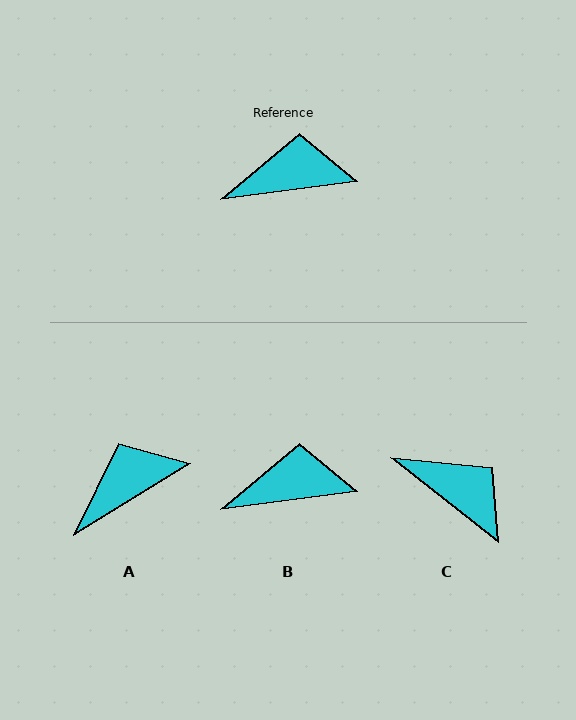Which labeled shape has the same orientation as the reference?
B.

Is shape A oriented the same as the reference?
No, it is off by about 24 degrees.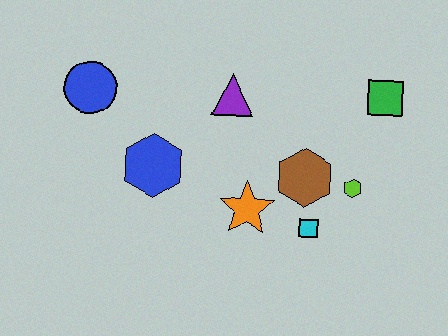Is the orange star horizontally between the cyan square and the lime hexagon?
No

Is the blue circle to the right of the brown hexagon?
No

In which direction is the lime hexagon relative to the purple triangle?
The lime hexagon is to the right of the purple triangle.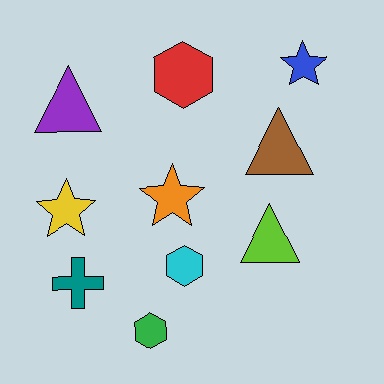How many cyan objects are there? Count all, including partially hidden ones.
There is 1 cyan object.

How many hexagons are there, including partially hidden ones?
There are 3 hexagons.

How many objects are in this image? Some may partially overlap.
There are 10 objects.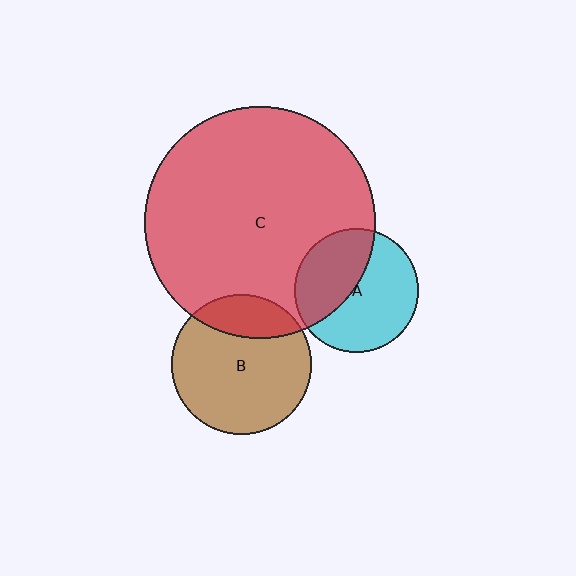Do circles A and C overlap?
Yes.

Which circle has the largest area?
Circle C (red).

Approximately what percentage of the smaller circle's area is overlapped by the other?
Approximately 40%.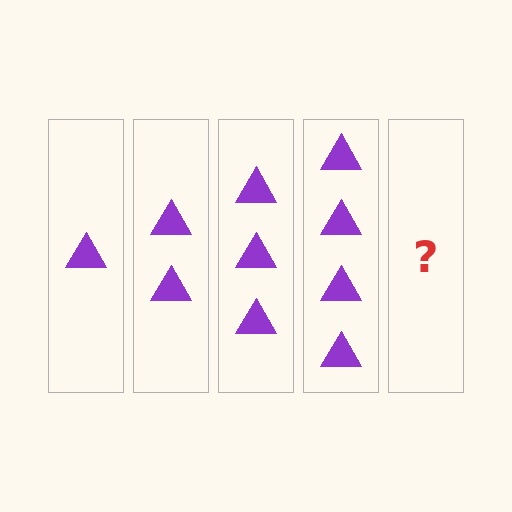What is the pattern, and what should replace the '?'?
The pattern is that each step adds one more triangle. The '?' should be 5 triangles.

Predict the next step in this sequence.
The next step is 5 triangles.